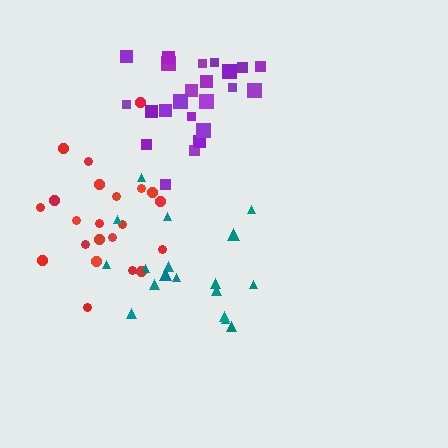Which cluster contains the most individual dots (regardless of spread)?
Purple (23).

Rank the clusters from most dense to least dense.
purple, teal, red.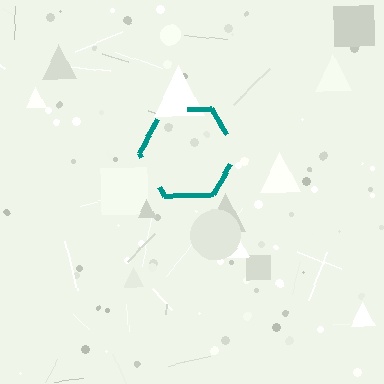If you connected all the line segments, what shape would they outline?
They would outline a hexagon.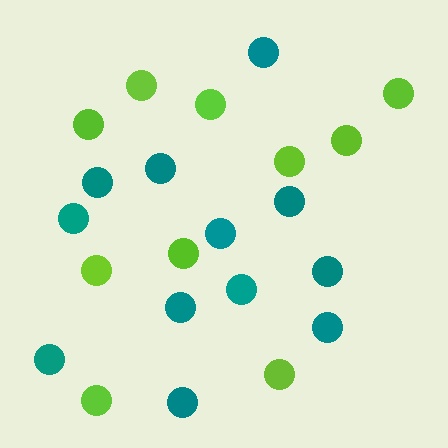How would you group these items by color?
There are 2 groups: one group of lime circles (10) and one group of teal circles (12).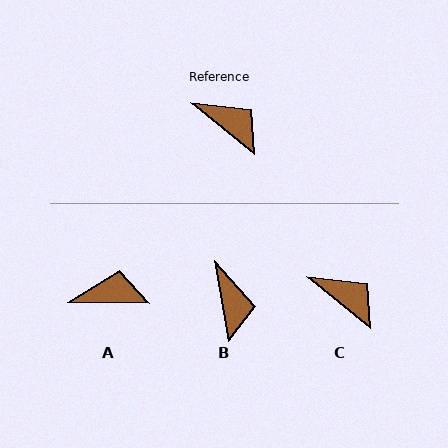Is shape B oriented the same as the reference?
No, it is off by about 41 degrees.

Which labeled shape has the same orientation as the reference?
C.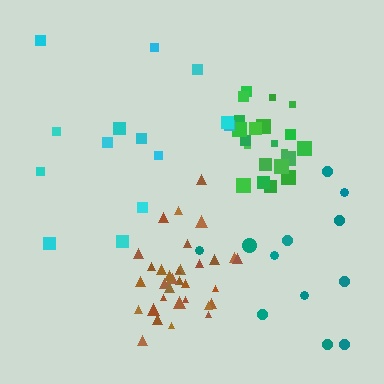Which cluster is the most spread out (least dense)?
Cyan.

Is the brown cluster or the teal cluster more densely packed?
Brown.